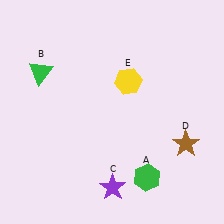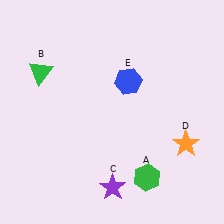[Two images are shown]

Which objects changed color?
D changed from brown to orange. E changed from yellow to blue.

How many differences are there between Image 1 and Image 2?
There are 2 differences between the two images.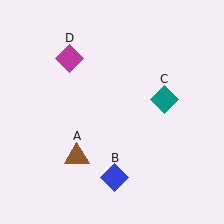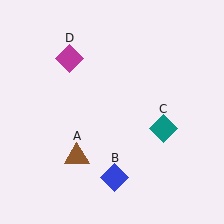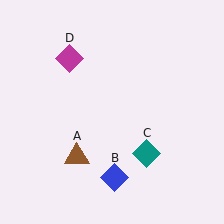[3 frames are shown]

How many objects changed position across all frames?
1 object changed position: teal diamond (object C).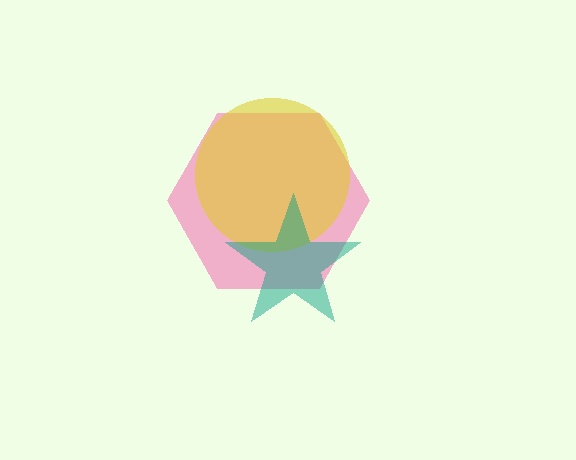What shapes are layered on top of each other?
The layered shapes are: a pink hexagon, a yellow circle, a teal star.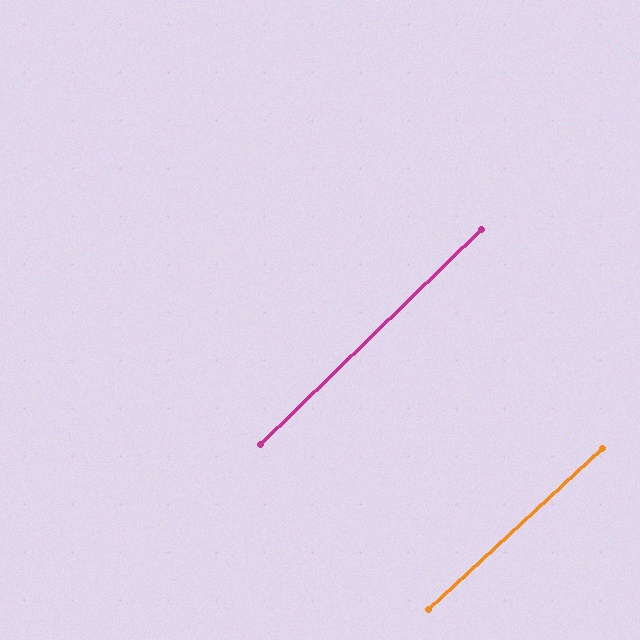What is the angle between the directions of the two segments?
Approximately 2 degrees.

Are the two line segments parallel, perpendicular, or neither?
Parallel — their directions differ by only 1.6°.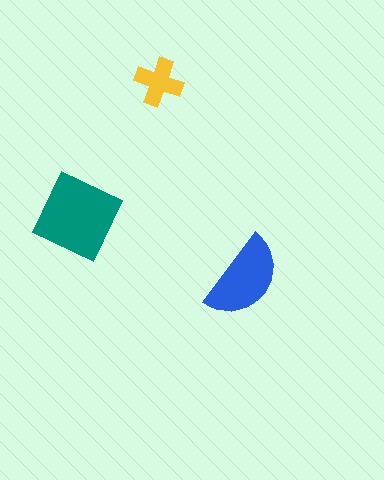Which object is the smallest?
The yellow cross.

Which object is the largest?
The teal diamond.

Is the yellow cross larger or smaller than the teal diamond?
Smaller.